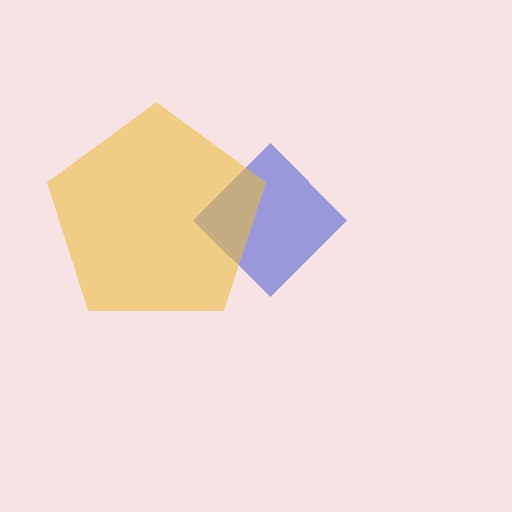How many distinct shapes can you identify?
There are 2 distinct shapes: a blue diamond, a yellow pentagon.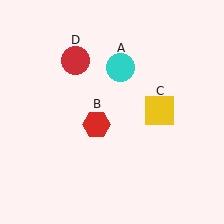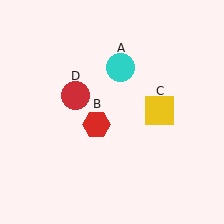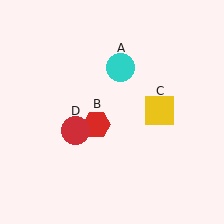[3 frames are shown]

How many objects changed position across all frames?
1 object changed position: red circle (object D).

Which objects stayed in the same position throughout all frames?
Cyan circle (object A) and red hexagon (object B) and yellow square (object C) remained stationary.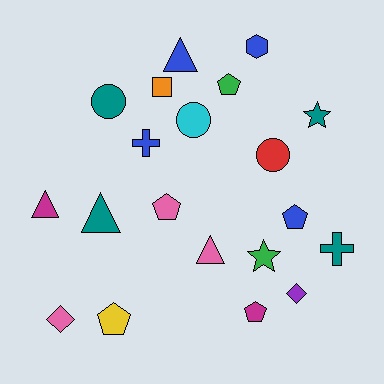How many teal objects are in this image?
There are 4 teal objects.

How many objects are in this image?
There are 20 objects.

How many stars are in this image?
There are 2 stars.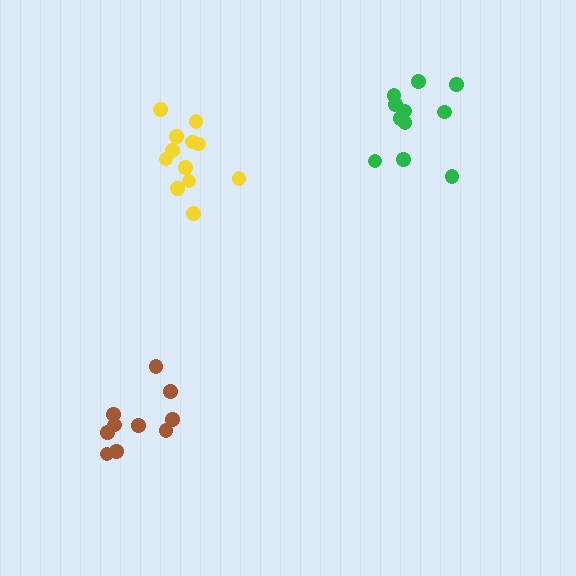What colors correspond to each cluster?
The clusters are colored: yellow, green, brown.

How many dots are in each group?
Group 1: 12 dots, Group 2: 11 dots, Group 3: 10 dots (33 total).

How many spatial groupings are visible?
There are 3 spatial groupings.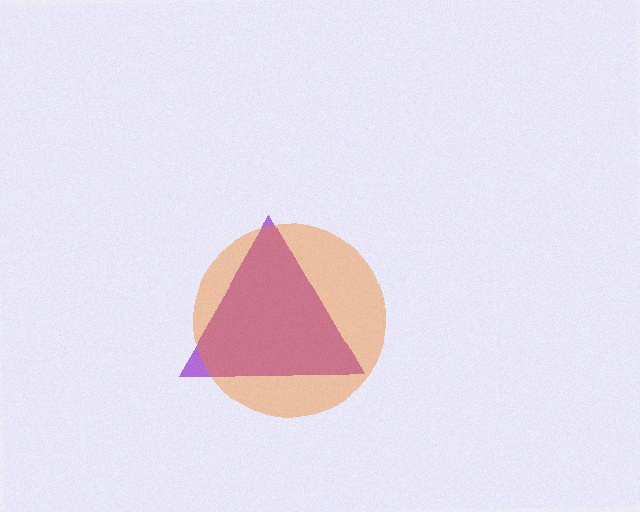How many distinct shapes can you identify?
There are 2 distinct shapes: a purple triangle, an orange circle.